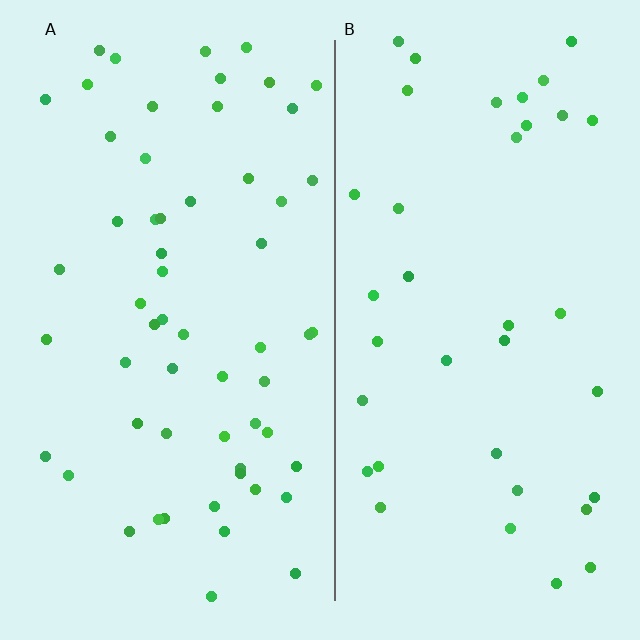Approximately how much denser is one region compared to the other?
Approximately 1.6× — region A over region B.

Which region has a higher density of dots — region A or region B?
A (the left).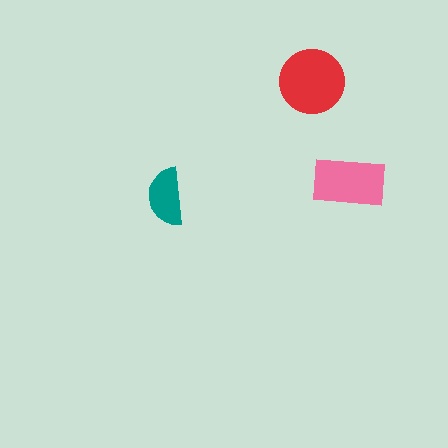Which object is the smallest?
The teal semicircle.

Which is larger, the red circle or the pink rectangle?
The red circle.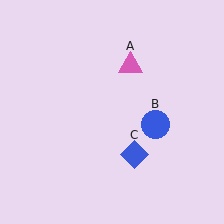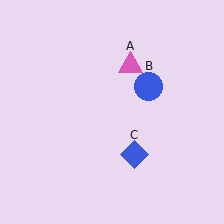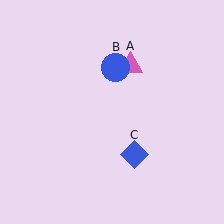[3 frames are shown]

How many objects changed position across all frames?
1 object changed position: blue circle (object B).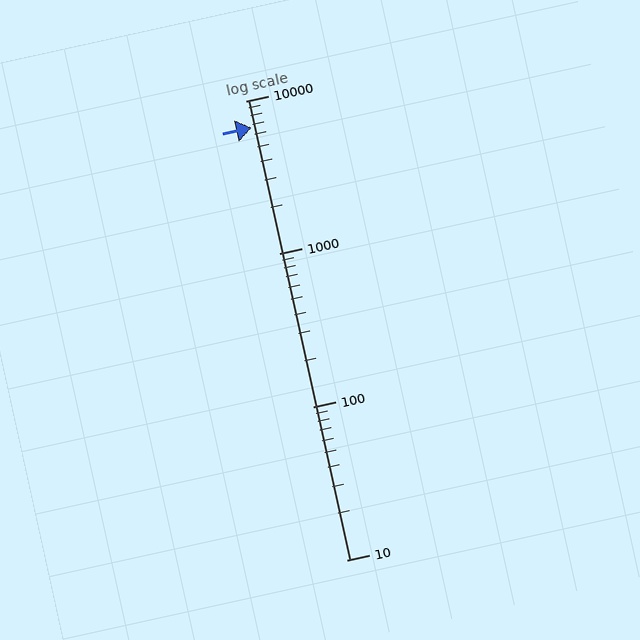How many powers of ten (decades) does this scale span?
The scale spans 3 decades, from 10 to 10000.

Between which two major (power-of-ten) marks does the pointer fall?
The pointer is between 1000 and 10000.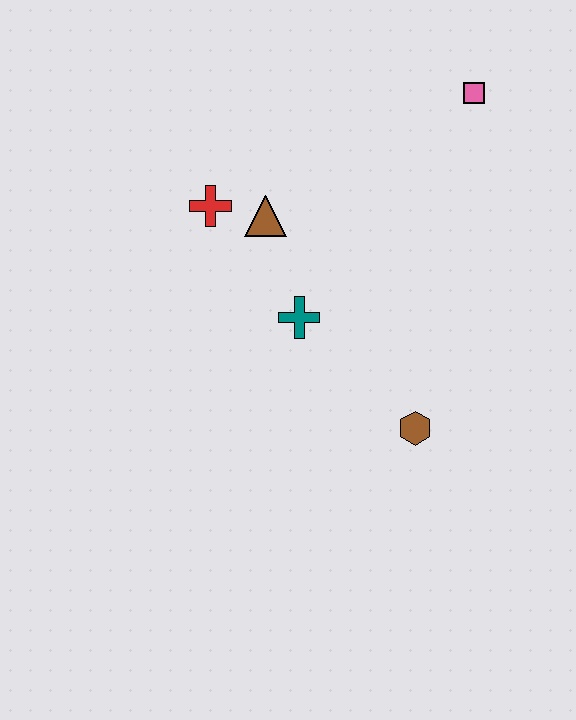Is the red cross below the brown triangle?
No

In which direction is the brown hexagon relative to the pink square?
The brown hexagon is below the pink square.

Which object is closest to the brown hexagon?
The teal cross is closest to the brown hexagon.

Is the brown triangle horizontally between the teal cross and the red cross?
Yes